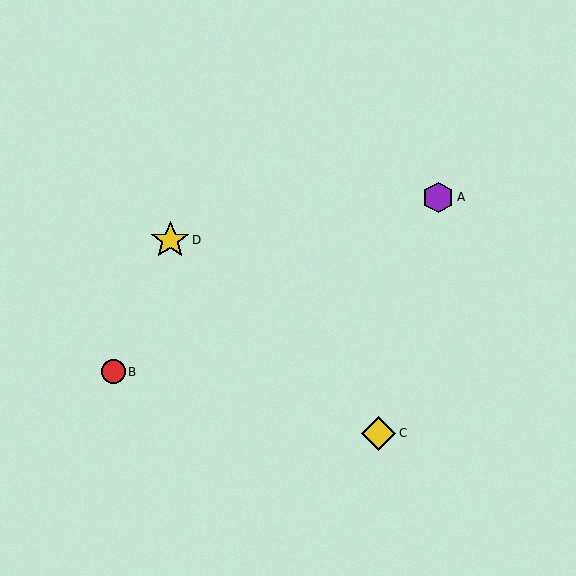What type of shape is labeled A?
Shape A is a purple hexagon.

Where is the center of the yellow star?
The center of the yellow star is at (170, 240).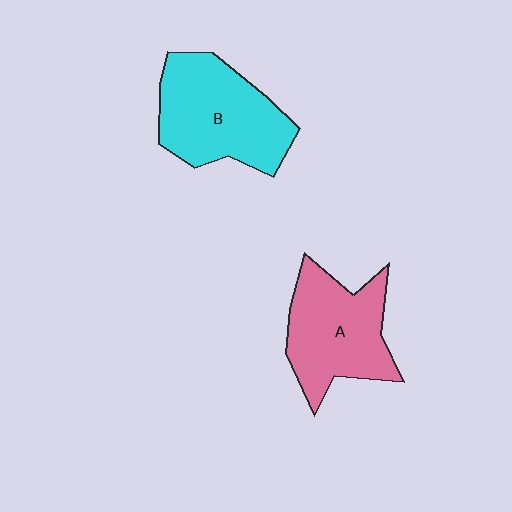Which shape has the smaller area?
Shape A (pink).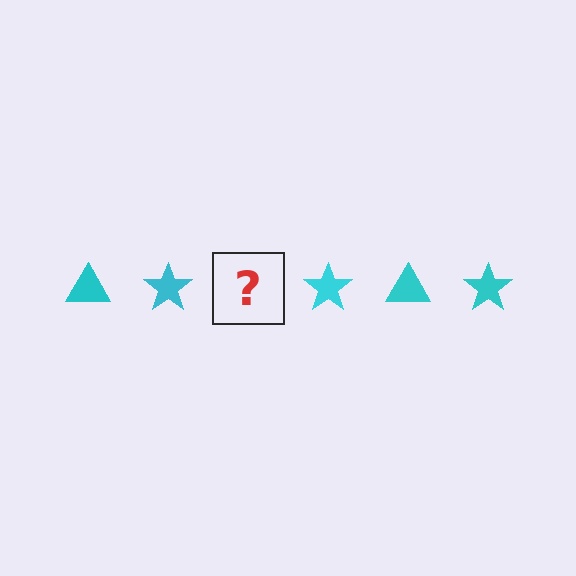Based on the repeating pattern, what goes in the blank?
The blank should be a cyan triangle.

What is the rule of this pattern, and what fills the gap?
The rule is that the pattern cycles through triangle, star shapes in cyan. The gap should be filled with a cyan triangle.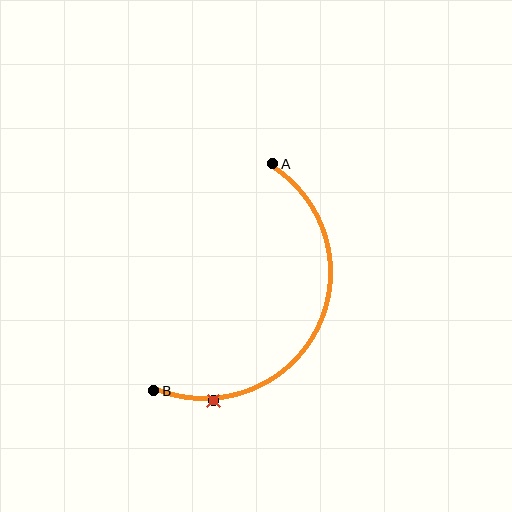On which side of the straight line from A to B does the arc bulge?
The arc bulges to the right of the straight line connecting A and B.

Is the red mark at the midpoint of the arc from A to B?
No. The red mark lies on the arc but is closer to endpoint B. The arc midpoint would be at the point on the curve equidistant along the arc from both A and B.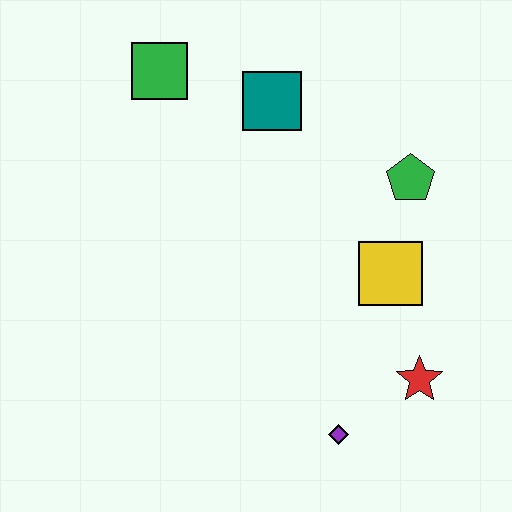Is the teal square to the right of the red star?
No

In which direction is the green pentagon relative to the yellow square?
The green pentagon is above the yellow square.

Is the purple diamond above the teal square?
No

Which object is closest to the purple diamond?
The red star is closest to the purple diamond.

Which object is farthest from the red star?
The green square is farthest from the red star.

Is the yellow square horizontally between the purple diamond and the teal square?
No